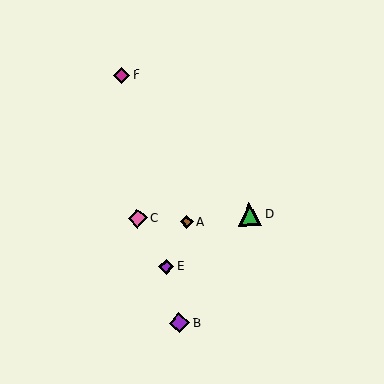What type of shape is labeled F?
Shape F is a magenta diamond.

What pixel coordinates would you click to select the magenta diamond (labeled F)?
Click at (121, 75) to select the magenta diamond F.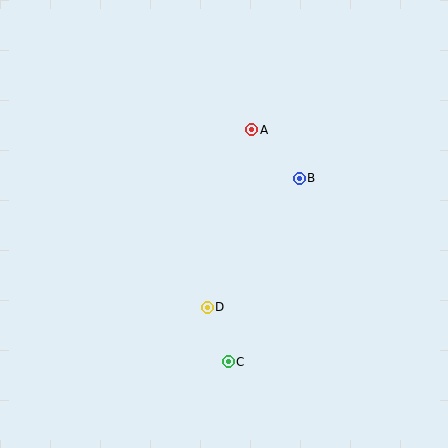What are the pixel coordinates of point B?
Point B is at (299, 178).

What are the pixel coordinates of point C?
Point C is at (228, 362).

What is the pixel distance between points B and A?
The distance between B and A is 68 pixels.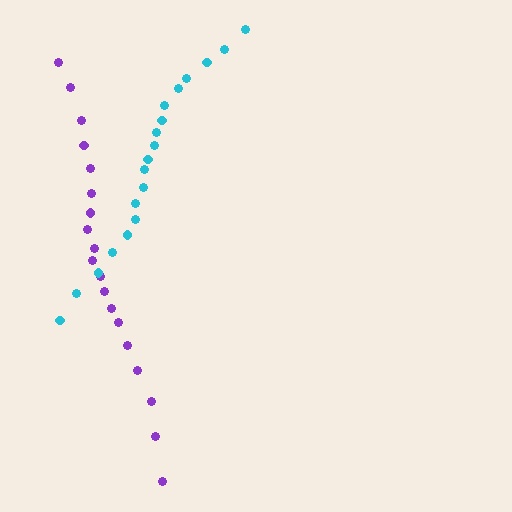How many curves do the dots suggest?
There are 2 distinct paths.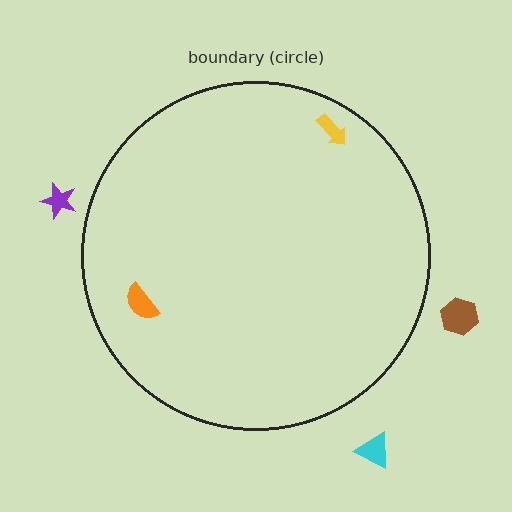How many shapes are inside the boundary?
2 inside, 3 outside.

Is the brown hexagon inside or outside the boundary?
Outside.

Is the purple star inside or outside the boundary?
Outside.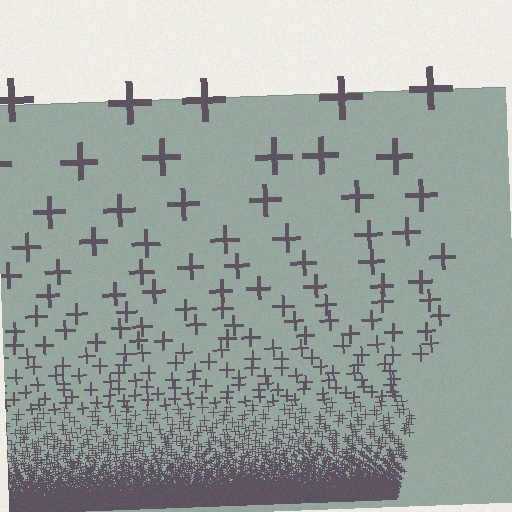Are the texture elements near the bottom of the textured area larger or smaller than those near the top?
Smaller. The gradient is inverted — elements near the bottom are smaller and denser.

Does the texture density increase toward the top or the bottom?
Density increases toward the bottom.